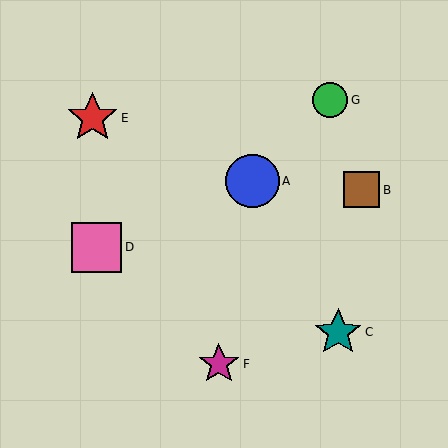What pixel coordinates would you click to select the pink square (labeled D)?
Click at (97, 247) to select the pink square D.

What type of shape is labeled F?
Shape F is a magenta star.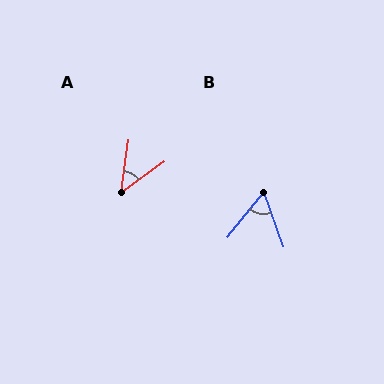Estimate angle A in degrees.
Approximately 46 degrees.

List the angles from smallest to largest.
A (46°), B (58°).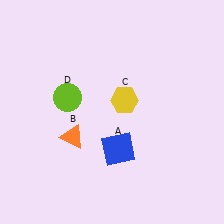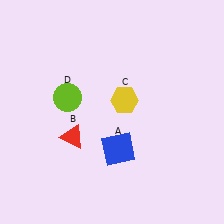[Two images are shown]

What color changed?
The triangle (B) changed from orange in Image 1 to red in Image 2.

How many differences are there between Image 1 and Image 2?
There is 1 difference between the two images.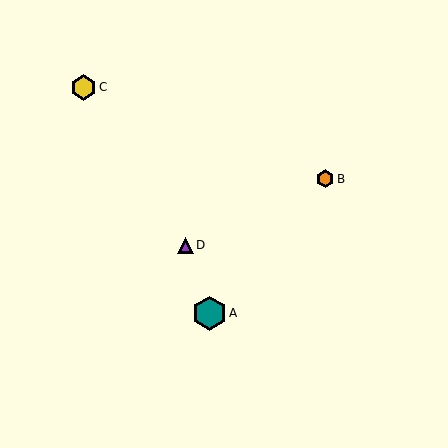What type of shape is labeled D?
Shape D is a purple triangle.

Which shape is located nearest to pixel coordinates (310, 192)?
The orange hexagon (labeled B) at (325, 179) is nearest to that location.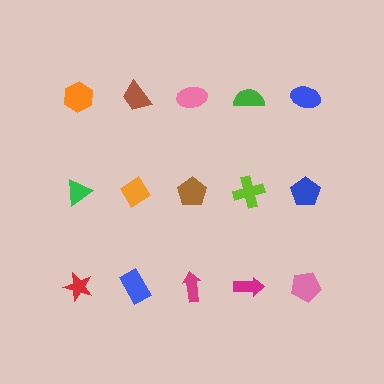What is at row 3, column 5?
A pink pentagon.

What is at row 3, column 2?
A blue rectangle.